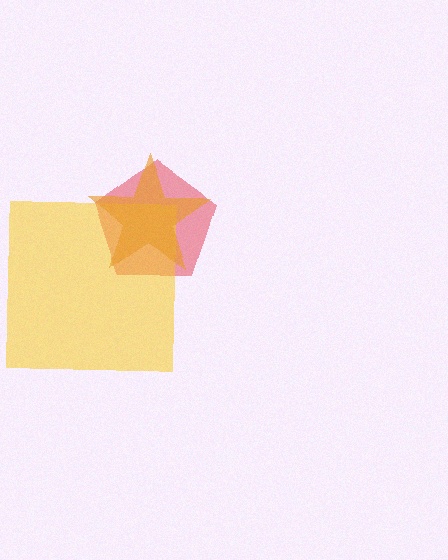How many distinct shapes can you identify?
There are 3 distinct shapes: a red pentagon, a yellow square, an orange star.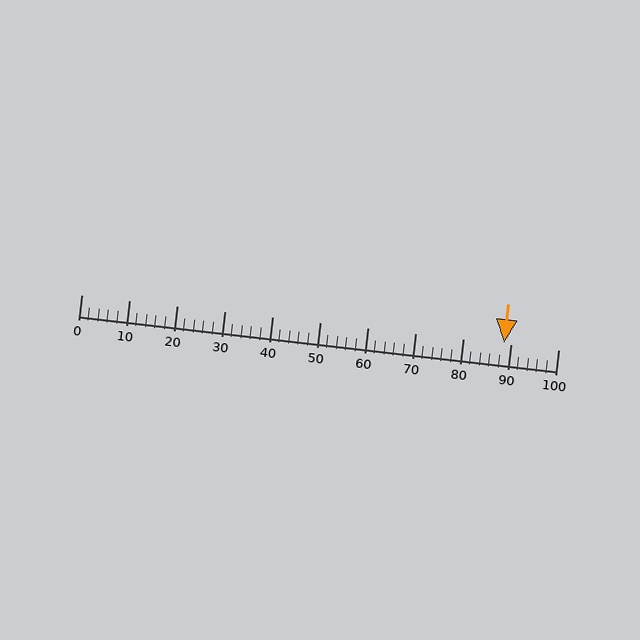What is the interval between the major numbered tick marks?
The major tick marks are spaced 10 units apart.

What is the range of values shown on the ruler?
The ruler shows values from 0 to 100.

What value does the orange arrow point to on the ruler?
The orange arrow points to approximately 89.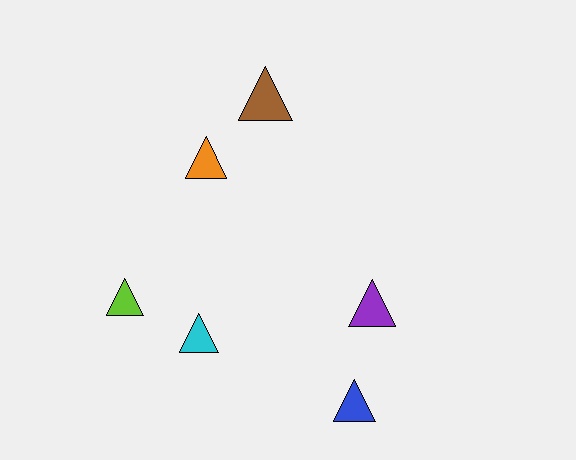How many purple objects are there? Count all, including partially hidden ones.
There is 1 purple object.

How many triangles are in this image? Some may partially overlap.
There are 6 triangles.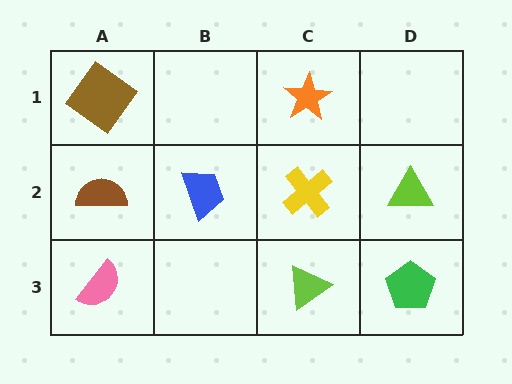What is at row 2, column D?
A lime triangle.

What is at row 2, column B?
A blue trapezoid.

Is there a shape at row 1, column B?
No, that cell is empty.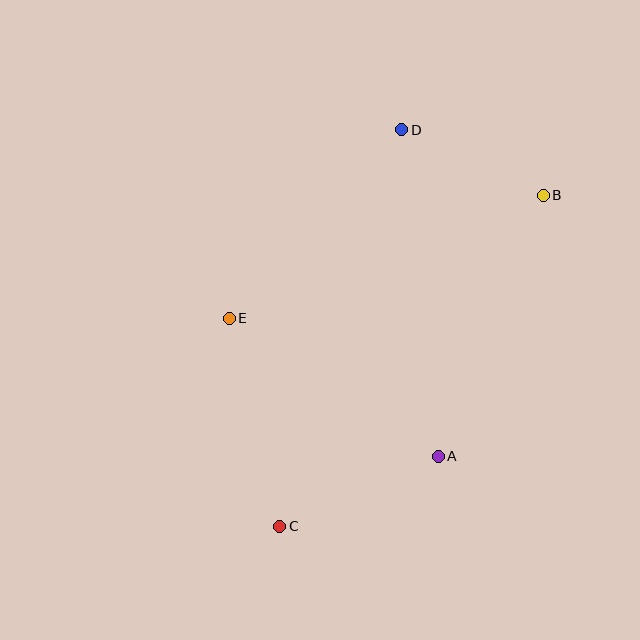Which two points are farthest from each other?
Points B and C are farthest from each other.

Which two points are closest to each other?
Points B and D are closest to each other.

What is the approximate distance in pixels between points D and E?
The distance between D and E is approximately 256 pixels.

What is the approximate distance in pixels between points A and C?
The distance between A and C is approximately 173 pixels.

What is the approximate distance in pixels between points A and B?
The distance between A and B is approximately 282 pixels.